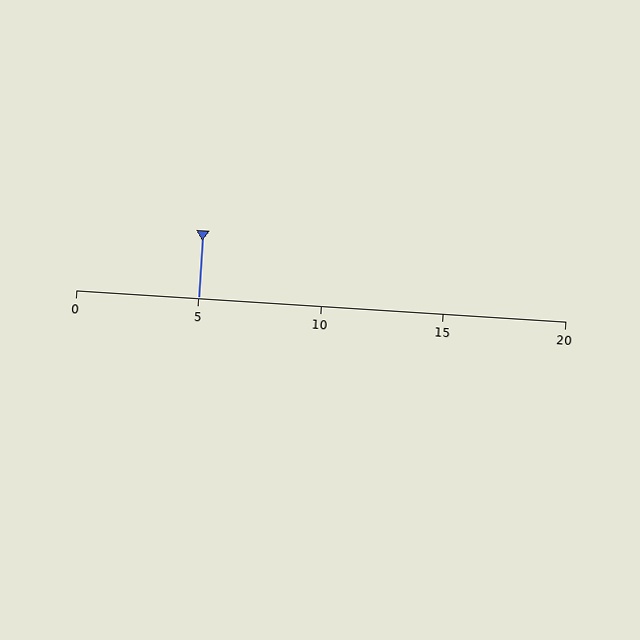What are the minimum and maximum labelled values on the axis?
The axis runs from 0 to 20.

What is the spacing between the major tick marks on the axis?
The major ticks are spaced 5 apart.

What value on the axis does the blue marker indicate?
The marker indicates approximately 5.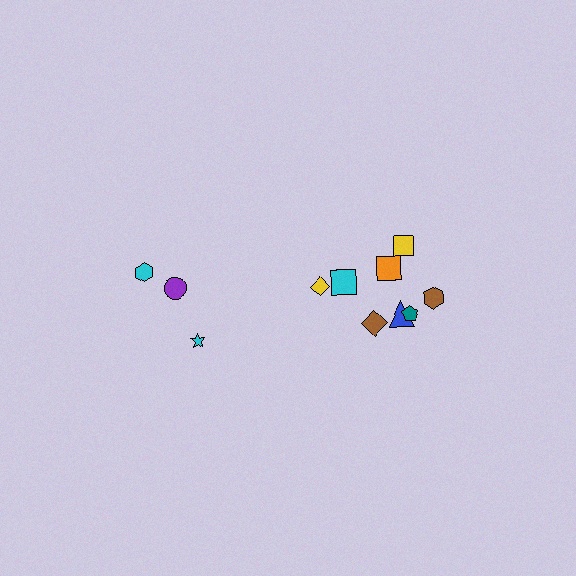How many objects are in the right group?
There are 8 objects.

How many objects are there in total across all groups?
There are 11 objects.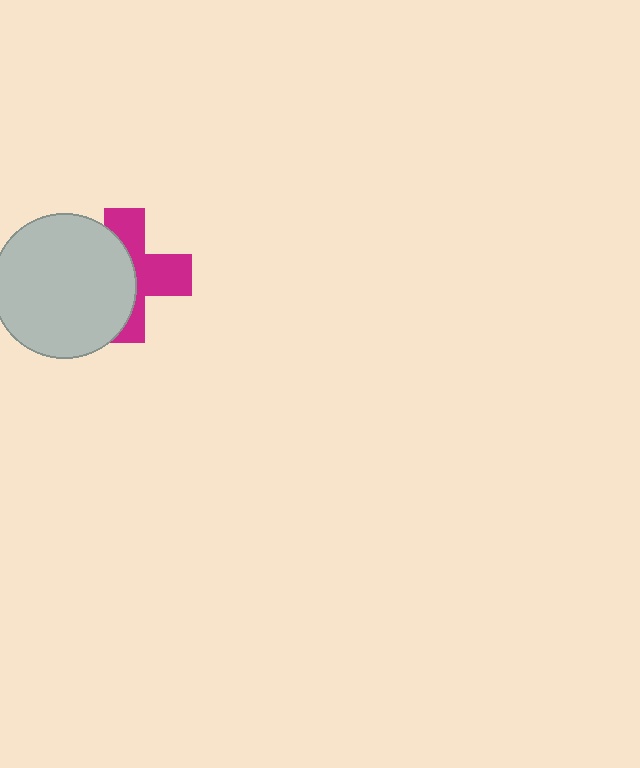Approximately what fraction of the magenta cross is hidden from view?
Roughly 50% of the magenta cross is hidden behind the light gray circle.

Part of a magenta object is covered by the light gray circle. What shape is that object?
It is a cross.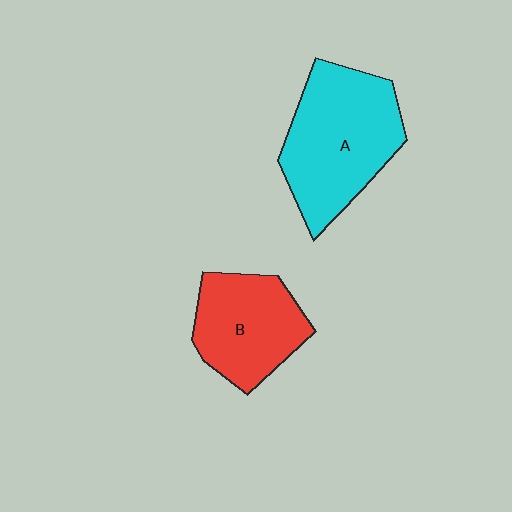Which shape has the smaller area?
Shape B (red).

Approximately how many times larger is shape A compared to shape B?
Approximately 1.4 times.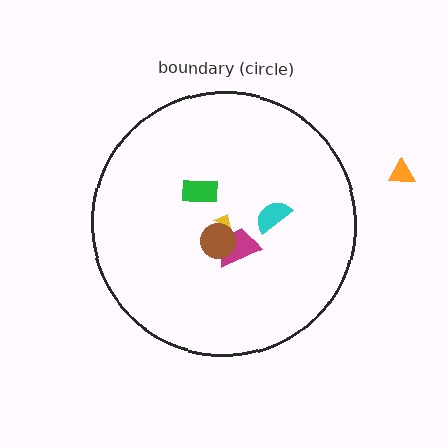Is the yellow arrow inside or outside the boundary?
Inside.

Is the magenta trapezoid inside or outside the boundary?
Inside.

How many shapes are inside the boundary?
5 inside, 1 outside.